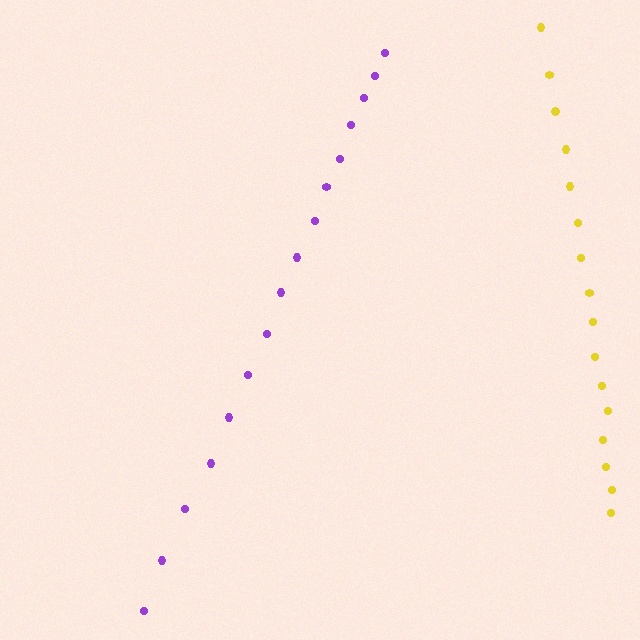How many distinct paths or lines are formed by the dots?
There are 2 distinct paths.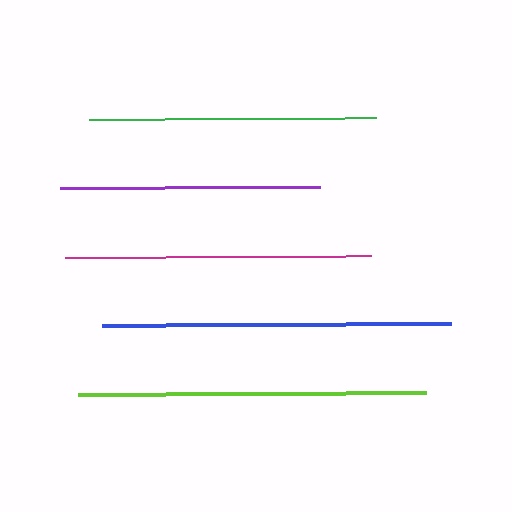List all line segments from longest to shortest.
From longest to shortest: blue, lime, magenta, green, purple.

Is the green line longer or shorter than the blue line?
The blue line is longer than the green line.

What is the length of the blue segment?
The blue segment is approximately 349 pixels long.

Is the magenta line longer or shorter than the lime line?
The lime line is longer than the magenta line.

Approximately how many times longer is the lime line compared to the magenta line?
The lime line is approximately 1.1 times the length of the magenta line.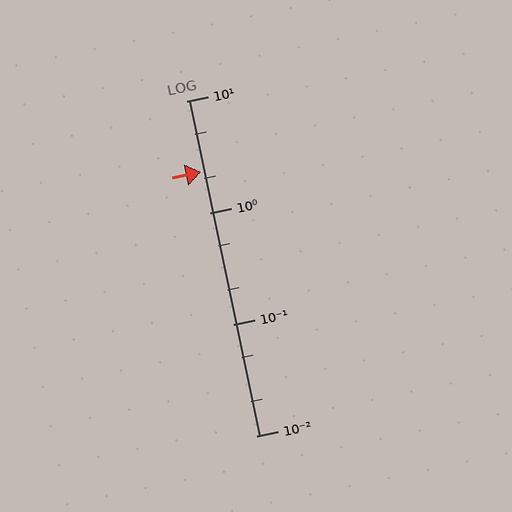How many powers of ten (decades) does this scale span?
The scale spans 3 decades, from 0.01 to 10.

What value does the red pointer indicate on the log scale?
The pointer indicates approximately 2.3.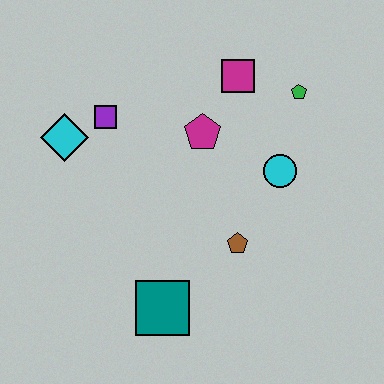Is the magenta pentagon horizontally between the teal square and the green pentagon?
Yes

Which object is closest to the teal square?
The brown pentagon is closest to the teal square.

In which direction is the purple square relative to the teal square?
The purple square is above the teal square.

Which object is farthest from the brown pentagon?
The cyan diamond is farthest from the brown pentagon.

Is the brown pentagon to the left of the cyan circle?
Yes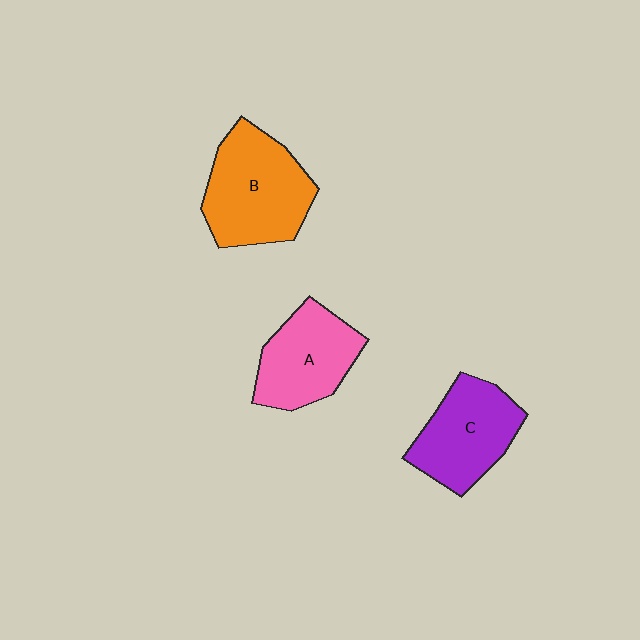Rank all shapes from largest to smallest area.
From largest to smallest: B (orange), C (purple), A (pink).